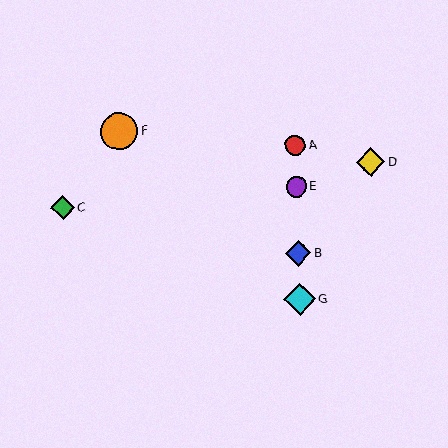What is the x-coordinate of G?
Object G is at x≈300.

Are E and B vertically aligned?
Yes, both are at x≈296.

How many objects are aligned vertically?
4 objects (A, B, E, G) are aligned vertically.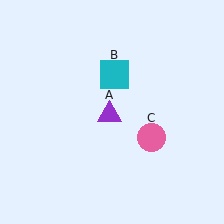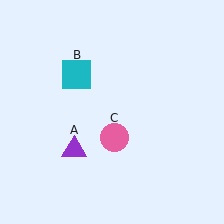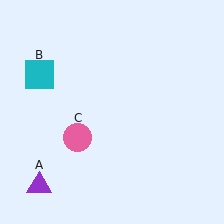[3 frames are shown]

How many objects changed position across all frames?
3 objects changed position: purple triangle (object A), cyan square (object B), pink circle (object C).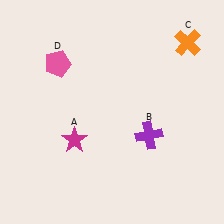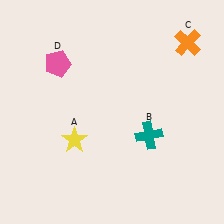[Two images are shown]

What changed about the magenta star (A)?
In Image 1, A is magenta. In Image 2, it changed to yellow.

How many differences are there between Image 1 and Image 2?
There are 2 differences between the two images.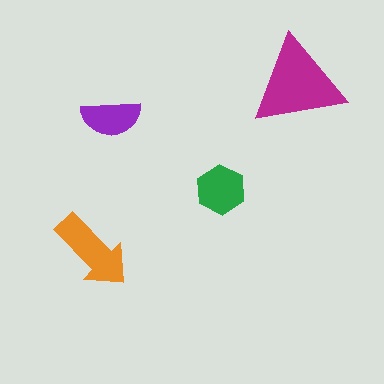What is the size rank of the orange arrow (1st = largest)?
2nd.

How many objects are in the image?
There are 4 objects in the image.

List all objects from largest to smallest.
The magenta triangle, the orange arrow, the green hexagon, the purple semicircle.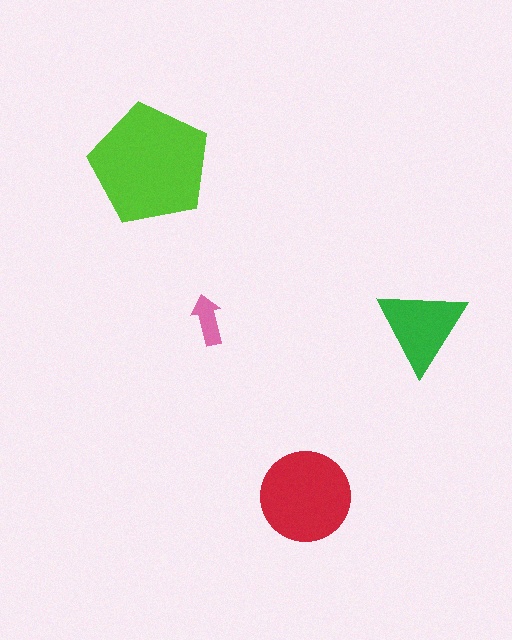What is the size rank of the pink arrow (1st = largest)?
4th.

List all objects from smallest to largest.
The pink arrow, the green triangle, the red circle, the lime pentagon.